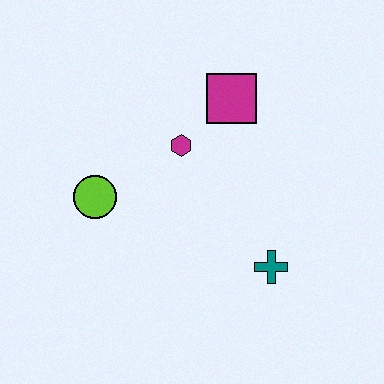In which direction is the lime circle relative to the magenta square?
The lime circle is to the left of the magenta square.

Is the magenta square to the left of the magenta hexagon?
No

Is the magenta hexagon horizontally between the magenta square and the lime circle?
Yes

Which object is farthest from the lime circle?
The teal cross is farthest from the lime circle.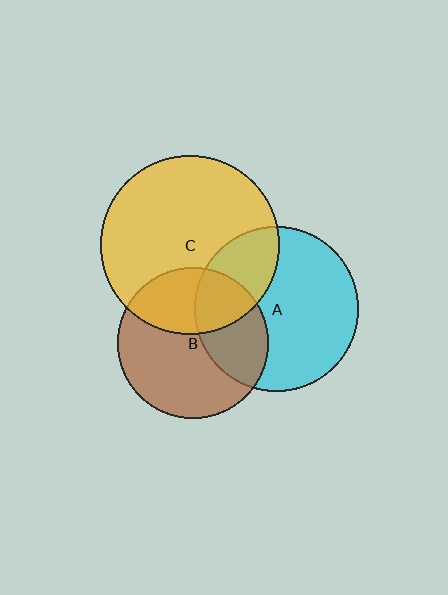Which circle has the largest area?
Circle C (yellow).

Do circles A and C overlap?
Yes.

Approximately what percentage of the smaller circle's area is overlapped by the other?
Approximately 30%.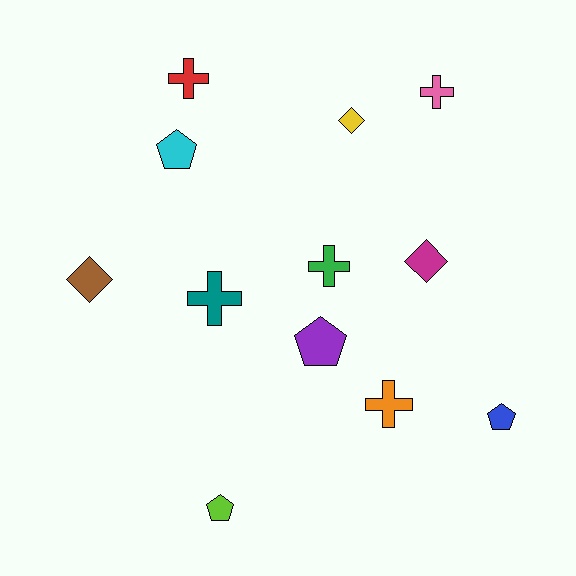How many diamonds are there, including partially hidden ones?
There are 3 diamonds.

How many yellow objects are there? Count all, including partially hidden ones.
There is 1 yellow object.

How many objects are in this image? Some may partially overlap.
There are 12 objects.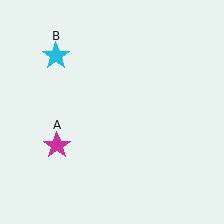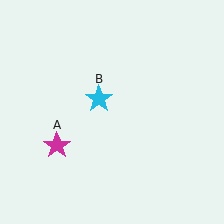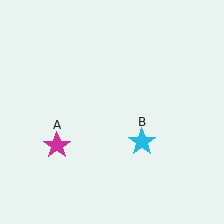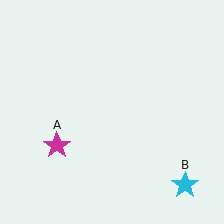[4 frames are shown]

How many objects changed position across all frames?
1 object changed position: cyan star (object B).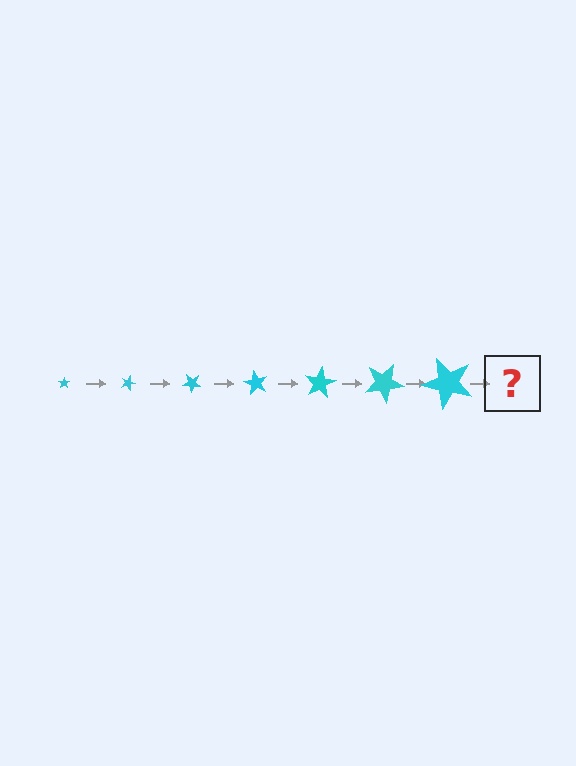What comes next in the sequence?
The next element should be a star, larger than the previous one and rotated 140 degrees from the start.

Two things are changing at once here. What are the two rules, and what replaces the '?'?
The two rules are that the star grows larger each step and it rotates 20 degrees each step. The '?' should be a star, larger than the previous one and rotated 140 degrees from the start.